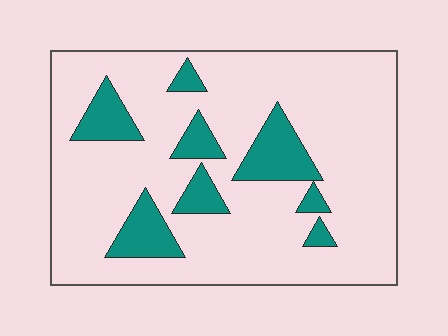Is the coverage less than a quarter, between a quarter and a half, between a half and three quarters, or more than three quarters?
Less than a quarter.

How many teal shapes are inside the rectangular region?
8.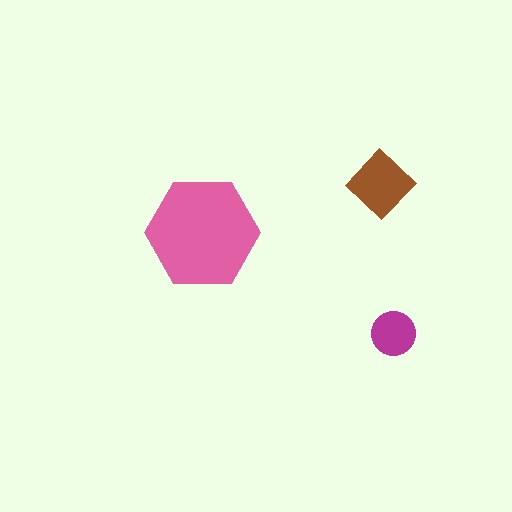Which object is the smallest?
The magenta circle.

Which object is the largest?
The pink hexagon.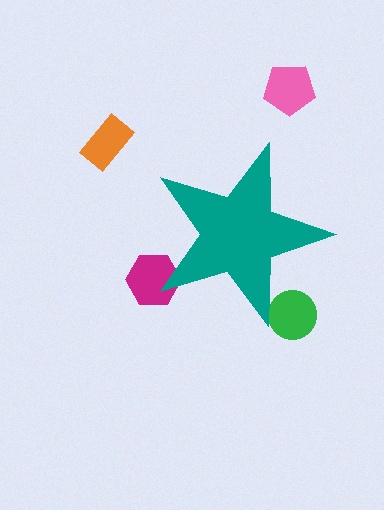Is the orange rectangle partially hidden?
No, the orange rectangle is fully visible.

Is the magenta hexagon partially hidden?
Yes, the magenta hexagon is partially hidden behind the teal star.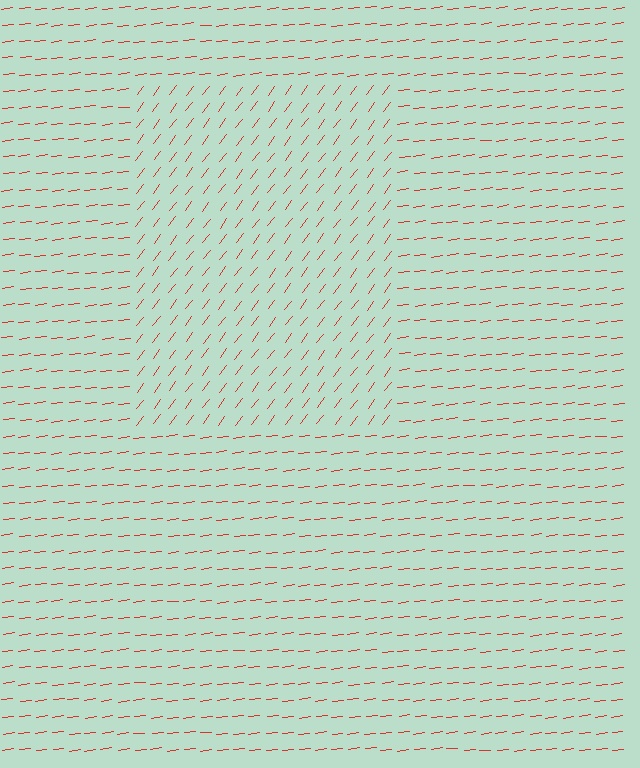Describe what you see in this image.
The image is filled with small red line segments. A rectangle region in the image has lines oriented differently from the surrounding lines, creating a visible texture boundary.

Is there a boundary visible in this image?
Yes, there is a texture boundary formed by a change in line orientation.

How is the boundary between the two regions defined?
The boundary is defined purely by a change in line orientation (approximately 45 degrees difference). All lines are the same color and thickness.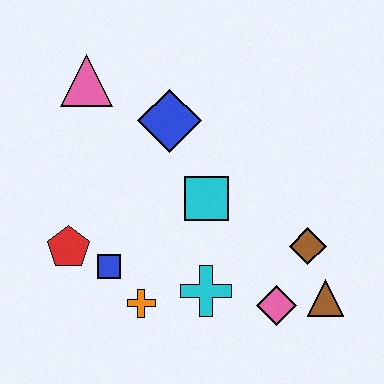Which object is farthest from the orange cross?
The pink triangle is farthest from the orange cross.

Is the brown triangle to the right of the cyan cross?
Yes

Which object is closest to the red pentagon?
The blue square is closest to the red pentagon.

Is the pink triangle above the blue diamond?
Yes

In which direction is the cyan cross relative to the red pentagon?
The cyan cross is to the right of the red pentagon.